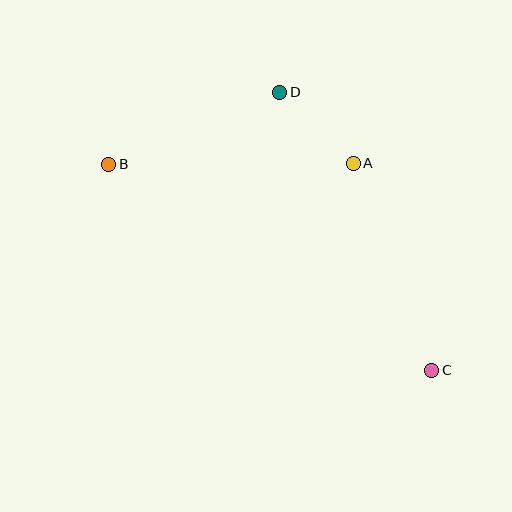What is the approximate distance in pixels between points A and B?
The distance between A and B is approximately 245 pixels.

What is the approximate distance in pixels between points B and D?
The distance between B and D is approximately 186 pixels.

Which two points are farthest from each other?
Points B and C are farthest from each other.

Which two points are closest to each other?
Points A and D are closest to each other.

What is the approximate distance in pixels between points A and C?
The distance between A and C is approximately 222 pixels.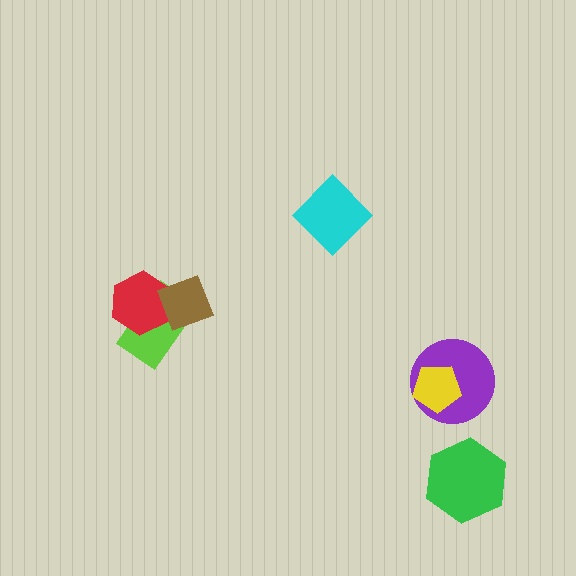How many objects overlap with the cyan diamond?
0 objects overlap with the cyan diamond.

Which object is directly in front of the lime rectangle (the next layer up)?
The red hexagon is directly in front of the lime rectangle.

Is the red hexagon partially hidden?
Yes, it is partially covered by another shape.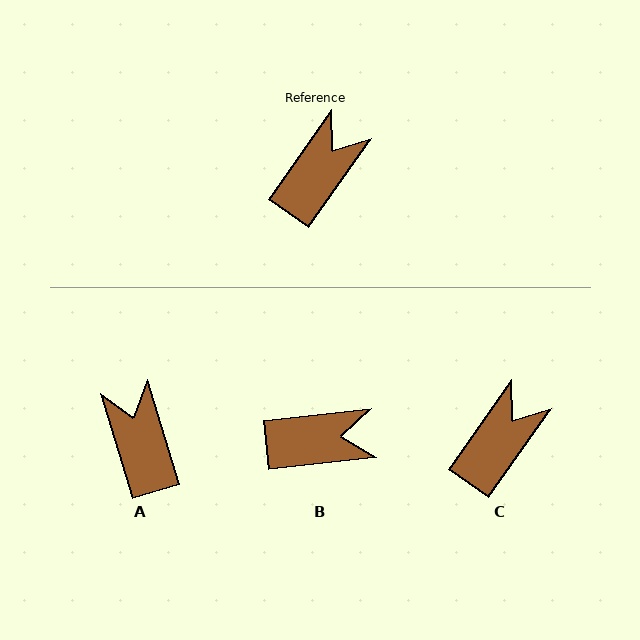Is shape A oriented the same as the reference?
No, it is off by about 52 degrees.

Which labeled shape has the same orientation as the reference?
C.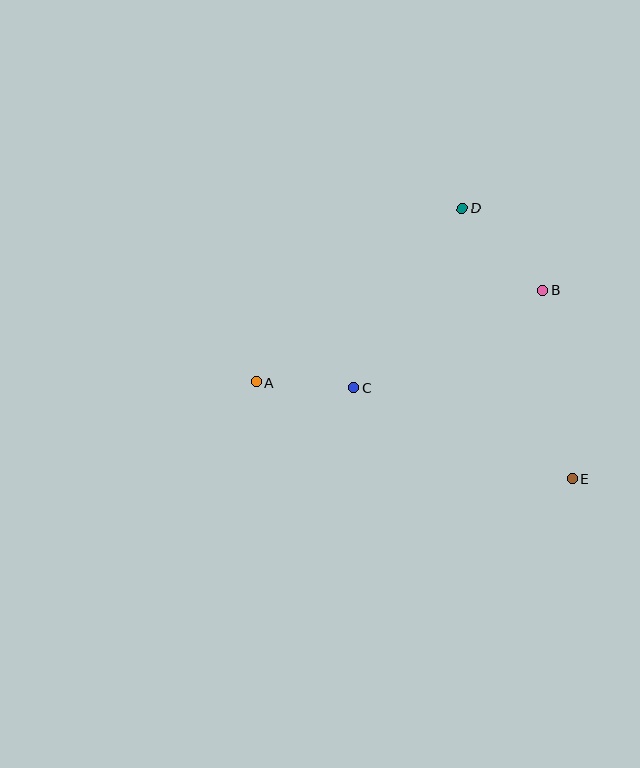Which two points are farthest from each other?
Points A and E are farthest from each other.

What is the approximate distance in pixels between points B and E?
The distance between B and E is approximately 191 pixels.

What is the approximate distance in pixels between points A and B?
The distance between A and B is approximately 301 pixels.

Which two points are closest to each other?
Points A and C are closest to each other.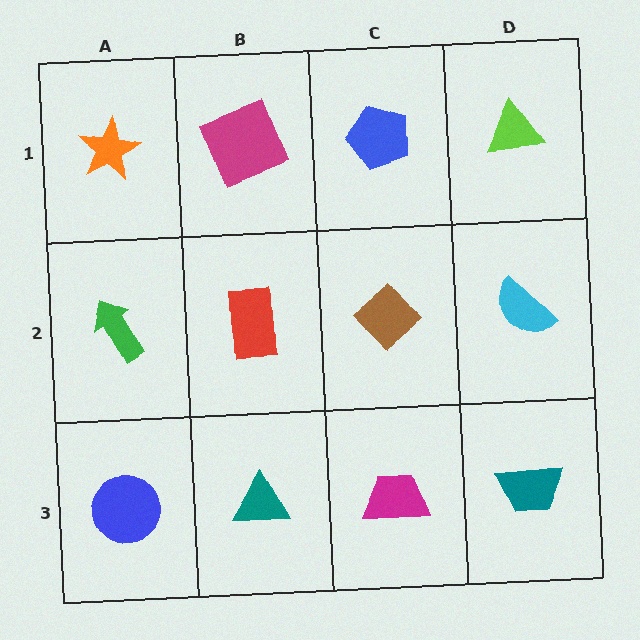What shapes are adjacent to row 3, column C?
A brown diamond (row 2, column C), a teal triangle (row 3, column B), a teal trapezoid (row 3, column D).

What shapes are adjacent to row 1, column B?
A red rectangle (row 2, column B), an orange star (row 1, column A), a blue pentagon (row 1, column C).